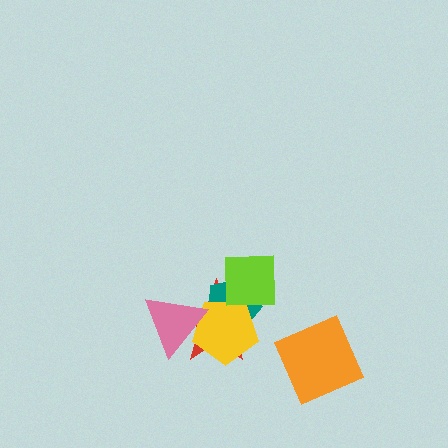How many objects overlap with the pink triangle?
2 objects overlap with the pink triangle.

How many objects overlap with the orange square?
0 objects overlap with the orange square.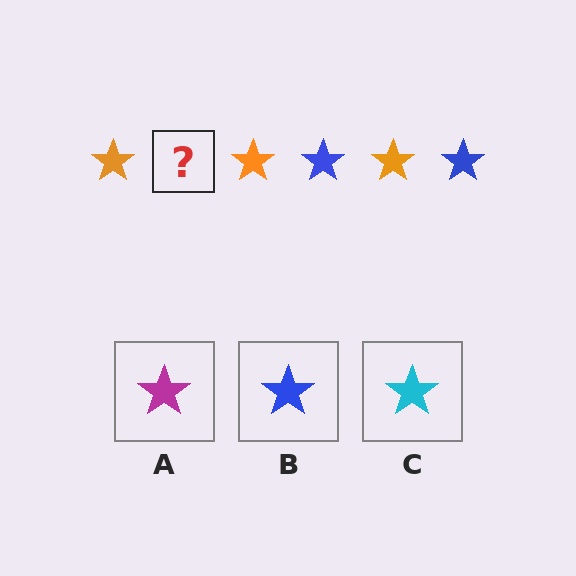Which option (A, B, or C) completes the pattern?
B.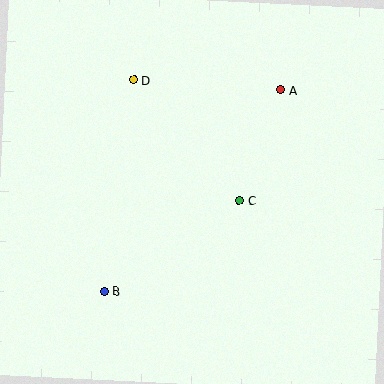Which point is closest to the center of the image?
Point C at (240, 200) is closest to the center.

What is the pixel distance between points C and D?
The distance between C and D is 160 pixels.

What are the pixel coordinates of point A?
Point A is at (281, 90).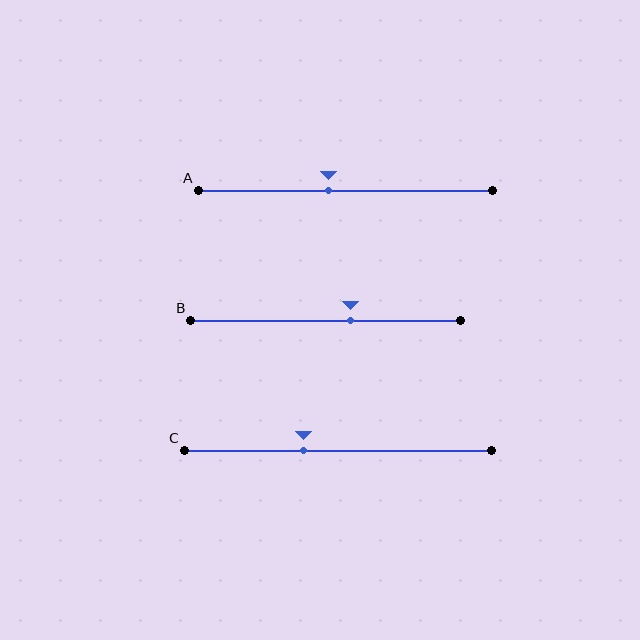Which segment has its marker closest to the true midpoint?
Segment A has its marker closest to the true midpoint.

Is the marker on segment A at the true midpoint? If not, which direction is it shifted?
No, the marker on segment A is shifted to the left by about 6% of the segment length.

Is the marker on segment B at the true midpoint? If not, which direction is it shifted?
No, the marker on segment B is shifted to the right by about 9% of the segment length.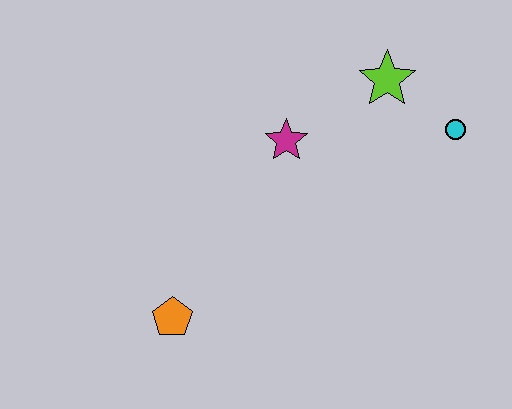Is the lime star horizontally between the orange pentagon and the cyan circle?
Yes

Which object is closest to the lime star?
The cyan circle is closest to the lime star.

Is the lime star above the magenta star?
Yes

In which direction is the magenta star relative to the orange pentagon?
The magenta star is above the orange pentagon.